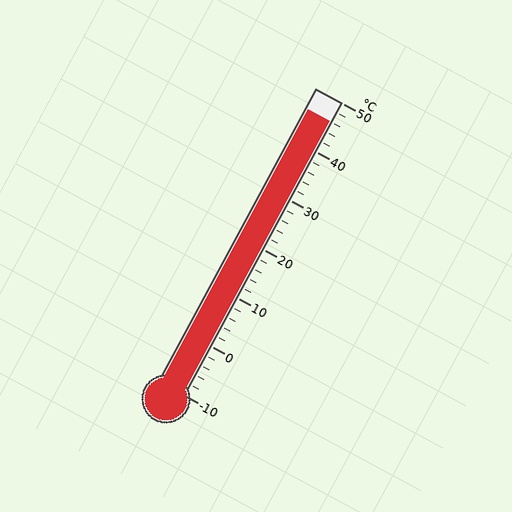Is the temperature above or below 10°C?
The temperature is above 10°C.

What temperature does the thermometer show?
The thermometer shows approximately 46°C.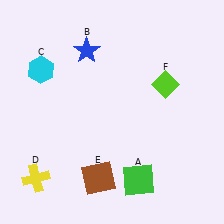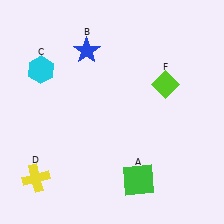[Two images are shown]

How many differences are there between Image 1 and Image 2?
There is 1 difference between the two images.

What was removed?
The brown square (E) was removed in Image 2.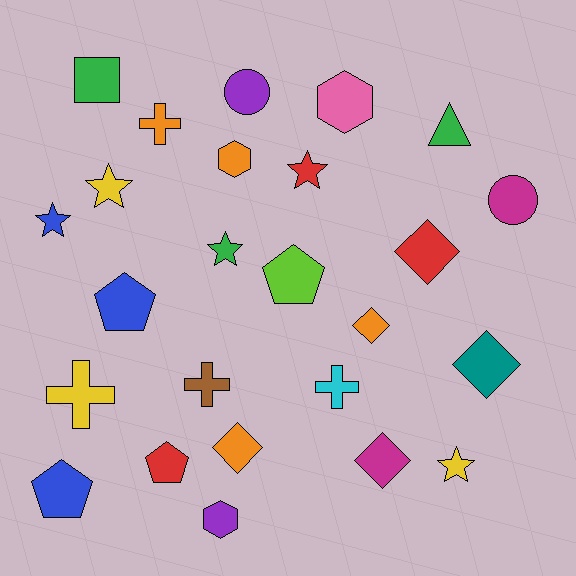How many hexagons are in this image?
There are 3 hexagons.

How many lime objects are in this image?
There is 1 lime object.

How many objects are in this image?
There are 25 objects.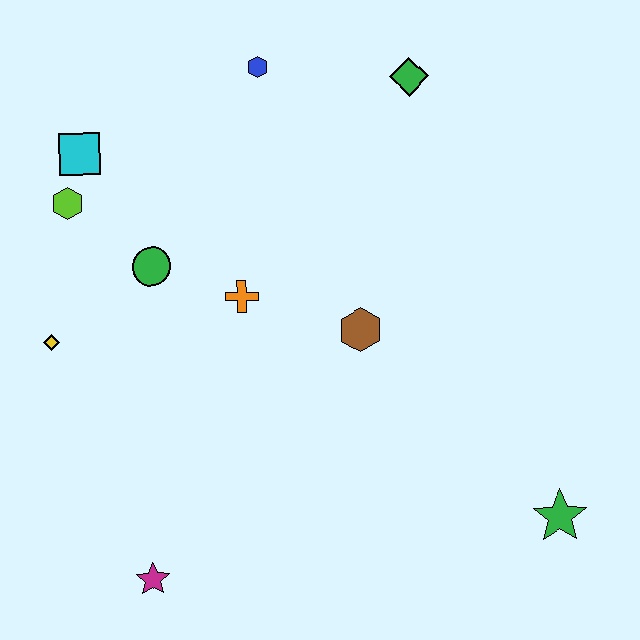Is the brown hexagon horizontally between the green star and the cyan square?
Yes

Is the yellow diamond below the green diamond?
Yes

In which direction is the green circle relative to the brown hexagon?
The green circle is to the left of the brown hexagon.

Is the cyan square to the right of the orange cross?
No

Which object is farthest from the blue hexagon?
The green star is farthest from the blue hexagon.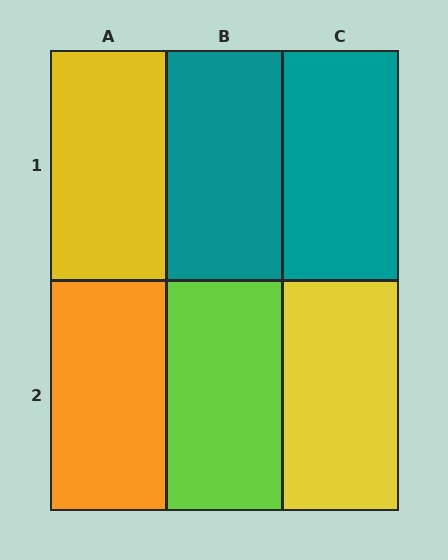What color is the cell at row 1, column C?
Teal.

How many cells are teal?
2 cells are teal.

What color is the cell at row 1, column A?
Yellow.